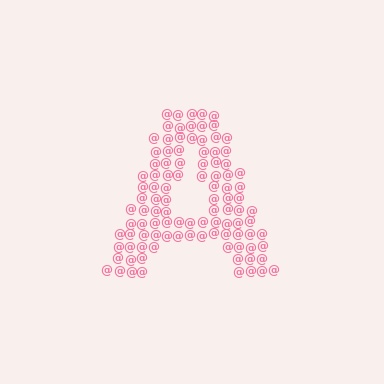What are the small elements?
The small elements are at signs.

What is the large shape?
The large shape is the letter A.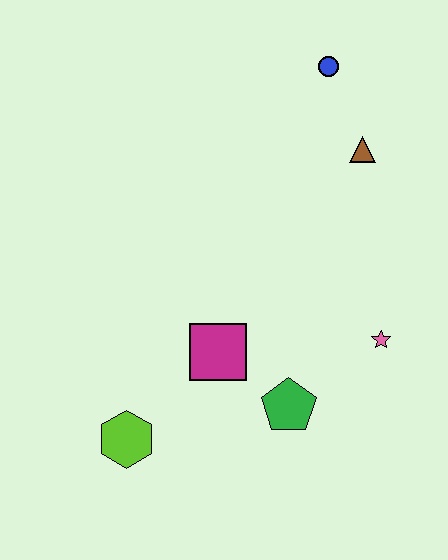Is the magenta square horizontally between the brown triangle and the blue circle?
No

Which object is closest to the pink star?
The green pentagon is closest to the pink star.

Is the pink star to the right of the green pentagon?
Yes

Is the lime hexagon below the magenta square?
Yes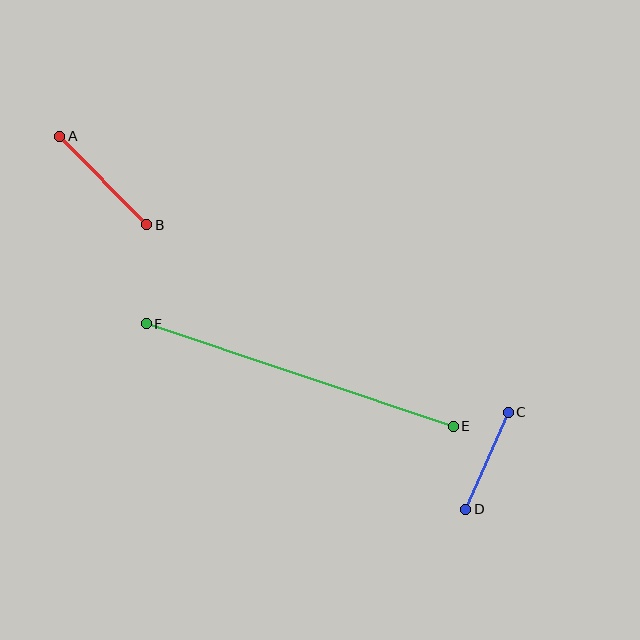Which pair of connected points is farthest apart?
Points E and F are farthest apart.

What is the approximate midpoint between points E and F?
The midpoint is at approximately (300, 375) pixels.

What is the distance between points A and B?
The distance is approximately 124 pixels.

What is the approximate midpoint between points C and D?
The midpoint is at approximately (487, 461) pixels.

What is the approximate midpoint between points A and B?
The midpoint is at approximately (103, 180) pixels.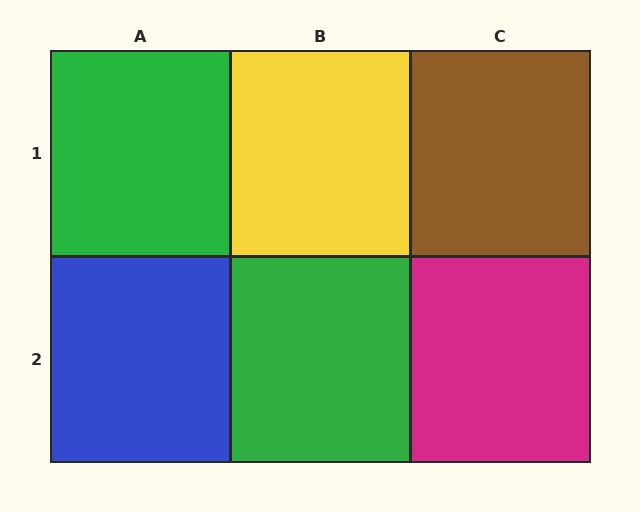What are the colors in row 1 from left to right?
Green, yellow, brown.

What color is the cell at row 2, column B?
Green.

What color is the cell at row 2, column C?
Magenta.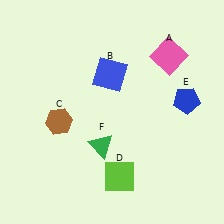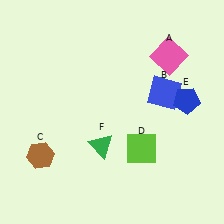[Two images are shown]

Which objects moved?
The objects that moved are: the blue square (B), the brown hexagon (C), the lime square (D).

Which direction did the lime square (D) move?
The lime square (D) moved up.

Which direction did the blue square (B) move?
The blue square (B) moved right.